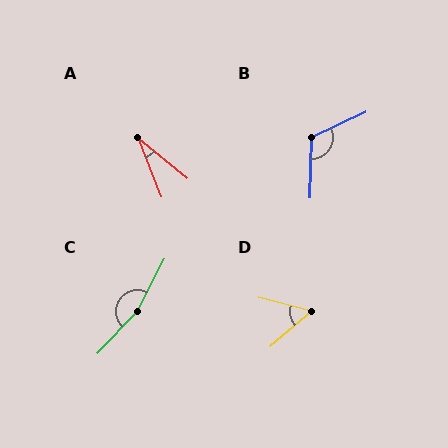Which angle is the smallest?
A, at approximately 29 degrees.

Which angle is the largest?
C, at approximately 164 degrees.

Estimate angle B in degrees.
Approximately 116 degrees.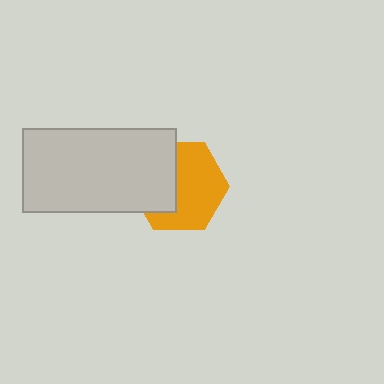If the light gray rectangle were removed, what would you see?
You would see the complete orange hexagon.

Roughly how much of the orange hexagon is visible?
About half of it is visible (roughly 59%).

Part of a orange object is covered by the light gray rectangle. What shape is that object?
It is a hexagon.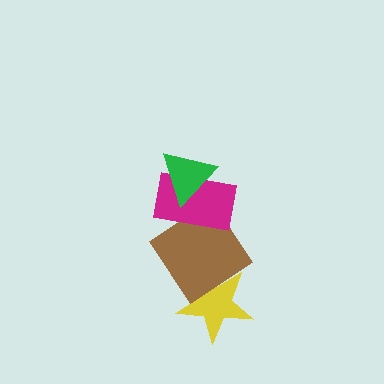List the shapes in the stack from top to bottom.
From top to bottom: the green triangle, the magenta rectangle, the brown diamond, the yellow star.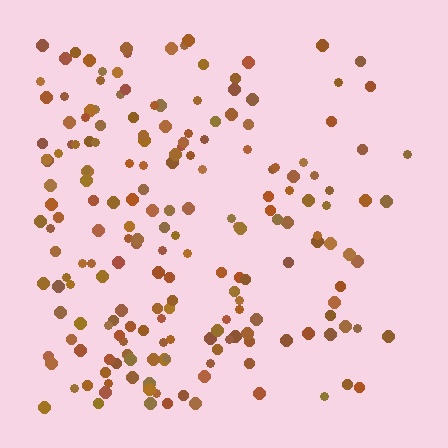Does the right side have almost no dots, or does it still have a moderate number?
Still a moderate number, just noticeably fewer than the left.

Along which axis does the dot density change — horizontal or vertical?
Horizontal.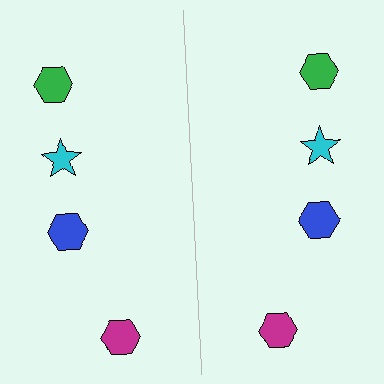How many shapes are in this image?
There are 8 shapes in this image.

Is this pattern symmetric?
Yes, this pattern has bilateral (reflection) symmetry.